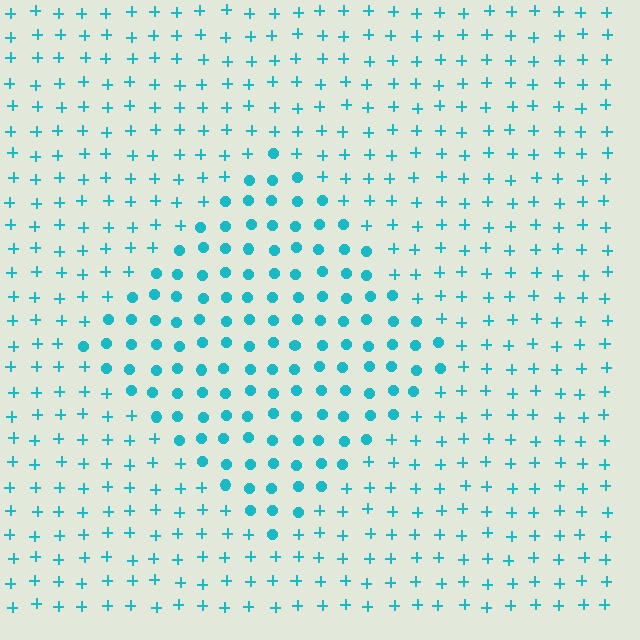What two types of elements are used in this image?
The image uses circles inside the diamond region and plus signs outside it.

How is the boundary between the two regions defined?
The boundary is defined by a change in element shape: circles inside vs. plus signs outside. All elements share the same color and spacing.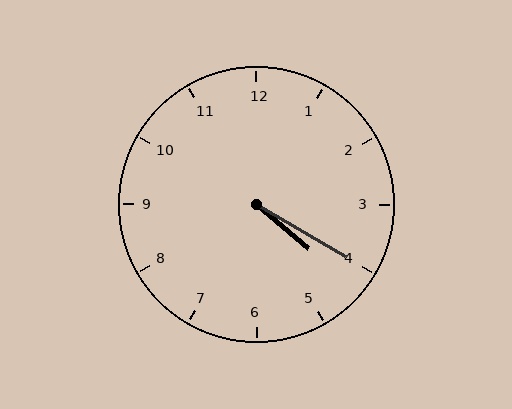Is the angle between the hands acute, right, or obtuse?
It is acute.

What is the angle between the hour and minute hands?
Approximately 10 degrees.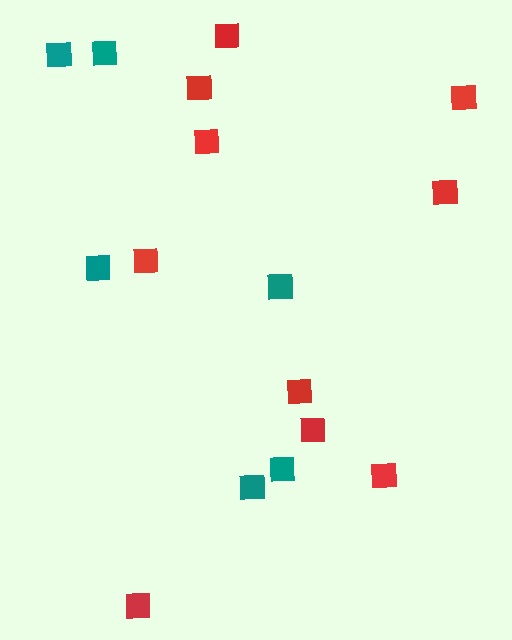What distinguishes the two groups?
There are 2 groups: one group of red squares (10) and one group of teal squares (6).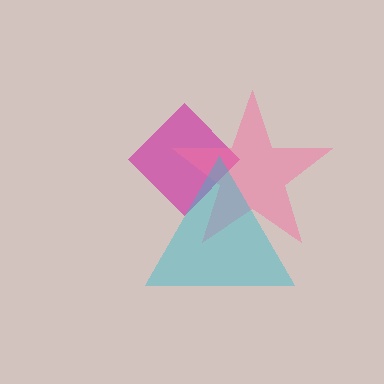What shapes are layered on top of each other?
The layered shapes are: a magenta diamond, a pink star, a cyan triangle.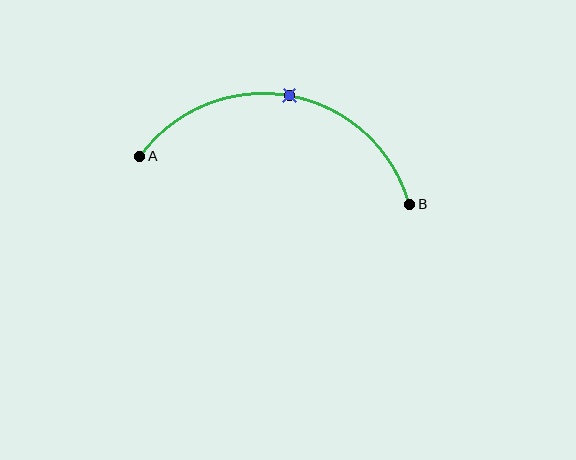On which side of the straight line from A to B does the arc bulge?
The arc bulges above the straight line connecting A and B.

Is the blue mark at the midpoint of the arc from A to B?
Yes. The blue mark lies on the arc at equal arc-length from both A and B — it is the arc midpoint.